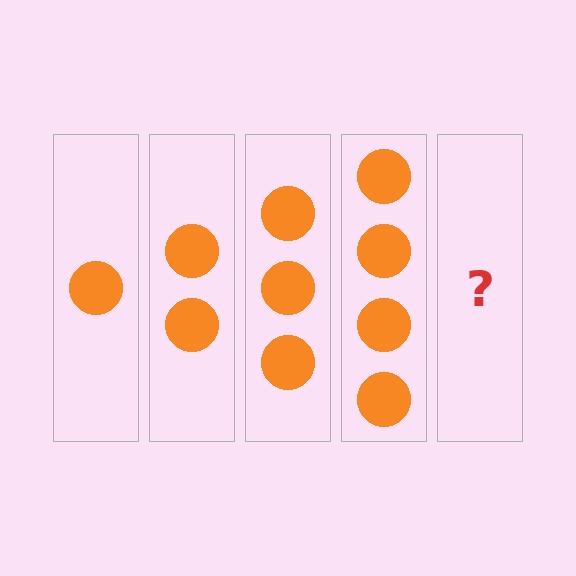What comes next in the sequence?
The next element should be 5 circles.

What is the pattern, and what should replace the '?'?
The pattern is that each step adds one more circle. The '?' should be 5 circles.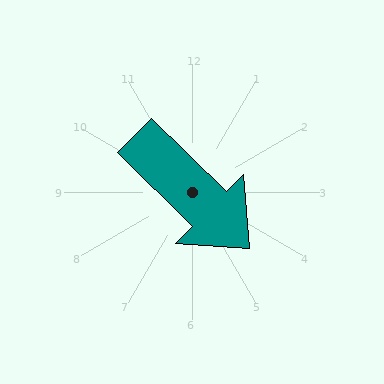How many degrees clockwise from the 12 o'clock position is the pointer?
Approximately 135 degrees.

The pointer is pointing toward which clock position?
Roughly 4 o'clock.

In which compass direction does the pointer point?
Southeast.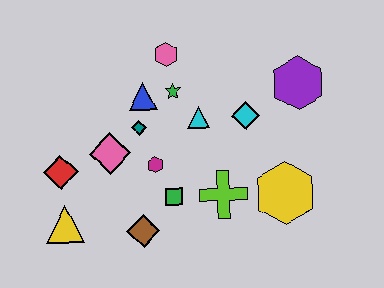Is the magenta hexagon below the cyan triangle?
Yes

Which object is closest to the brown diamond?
The green square is closest to the brown diamond.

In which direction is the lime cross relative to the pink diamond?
The lime cross is to the right of the pink diamond.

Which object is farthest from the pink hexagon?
The yellow triangle is farthest from the pink hexagon.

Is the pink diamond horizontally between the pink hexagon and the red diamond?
Yes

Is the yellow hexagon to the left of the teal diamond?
No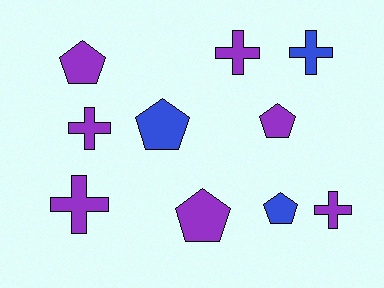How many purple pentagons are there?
There are 3 purple pentagons.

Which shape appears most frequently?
Cross, with 5 objects.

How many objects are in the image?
There are 10 objects.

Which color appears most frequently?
Purple, with 7 objects.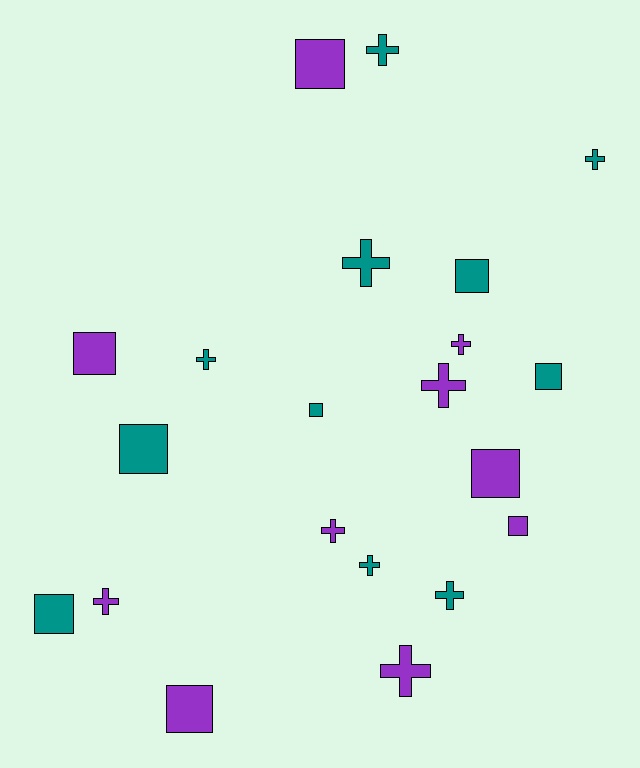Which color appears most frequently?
Teal, with 11 objects.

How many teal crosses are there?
There are 6 teal crosses.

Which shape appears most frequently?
Cross, with 11 objects.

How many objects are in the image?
There are 21 objects.